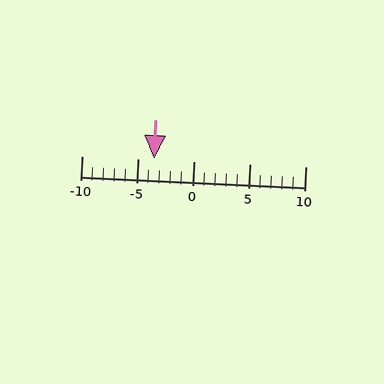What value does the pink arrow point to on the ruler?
The pink arrow points to approximately -4.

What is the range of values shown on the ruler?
The ruler shows values from -10 to 10.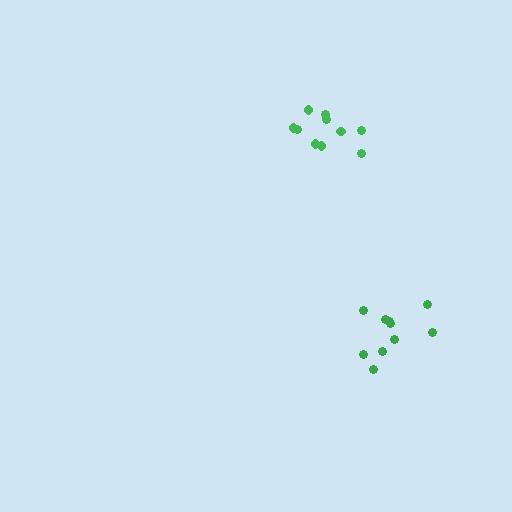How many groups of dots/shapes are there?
There are 2 groups.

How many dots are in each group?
Group 1: 10 dots, Group 2: 10 dots (20 total).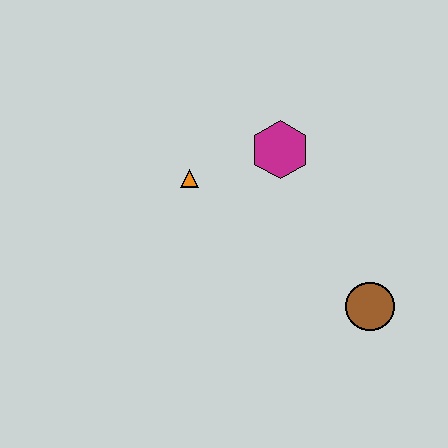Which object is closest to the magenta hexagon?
The orange triangle is closest to the magenta hexagon.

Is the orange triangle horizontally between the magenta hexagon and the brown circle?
No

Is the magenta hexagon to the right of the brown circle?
No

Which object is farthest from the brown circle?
The orange triangle is farthest from the brown circle.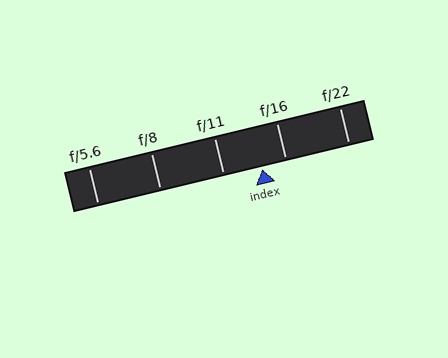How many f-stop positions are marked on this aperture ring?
There are 5 f-stop positions marked.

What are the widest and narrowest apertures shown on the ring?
The widest aperture shown is f/5.6 and the narrowest is f/22.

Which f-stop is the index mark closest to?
The index mark is closest to f/16.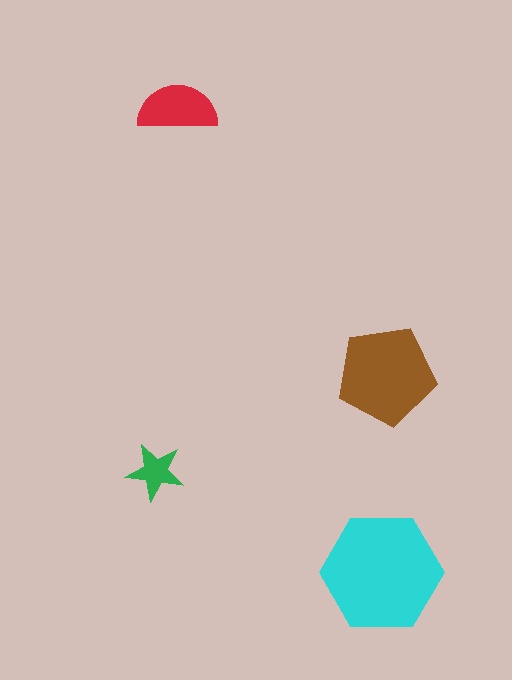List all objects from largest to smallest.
The cyan hexagon, the brown pentagon, the red semicircle, the green star.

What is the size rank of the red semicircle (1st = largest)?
3rd.